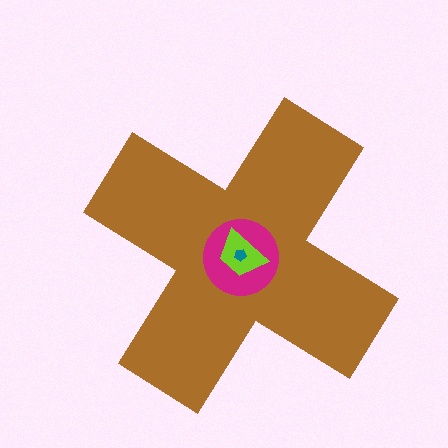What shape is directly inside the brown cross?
The magenta circle.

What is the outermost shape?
The brown cross.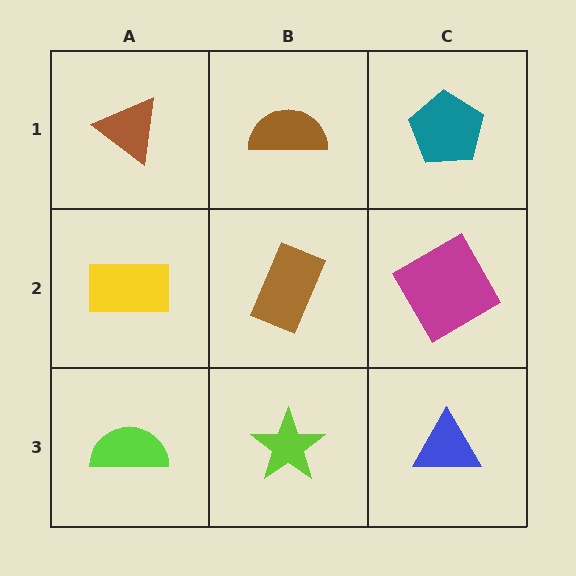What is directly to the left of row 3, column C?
A lime star.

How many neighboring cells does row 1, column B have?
3.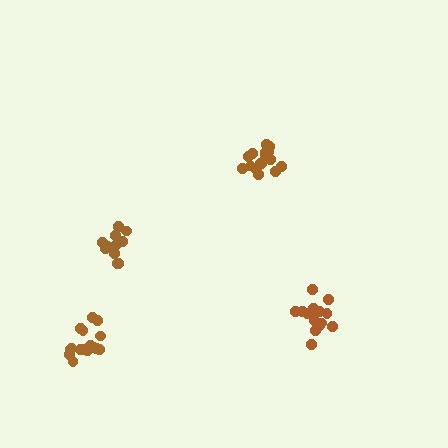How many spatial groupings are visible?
There are 4 spatial groupings.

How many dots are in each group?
Group 1: 16 dots, Group 2: 16 dots, Group 3: 13 dots, Group 4: 15 dots (60 total).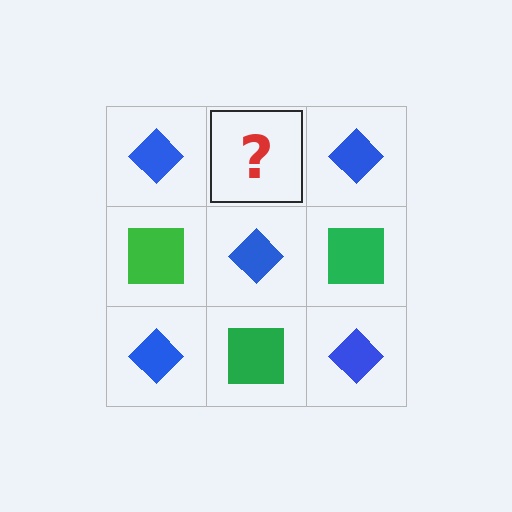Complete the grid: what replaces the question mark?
The question mark should be replaced with a green square.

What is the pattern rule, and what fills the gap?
The rule is that it alternates blue diamond and green square in a checkerboard pattern. The gap should be filled with a green square.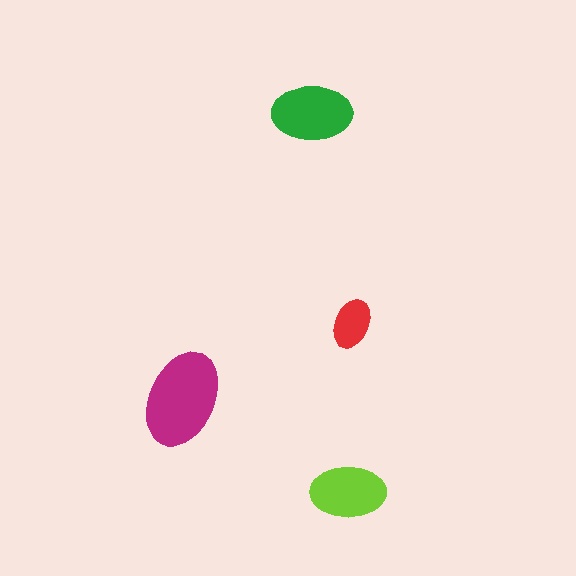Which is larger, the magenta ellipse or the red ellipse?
The magenta one.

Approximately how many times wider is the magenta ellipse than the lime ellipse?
About 1.5 times wider.